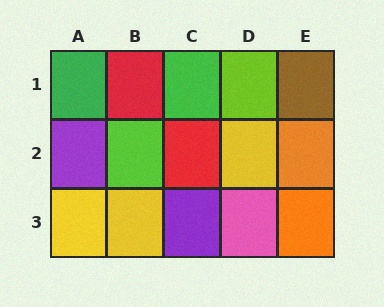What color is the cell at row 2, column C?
Red.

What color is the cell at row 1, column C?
Green.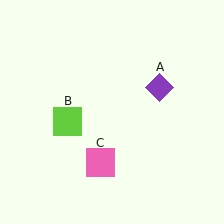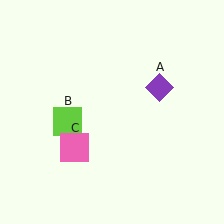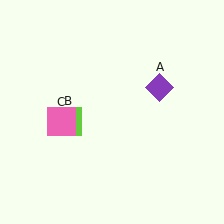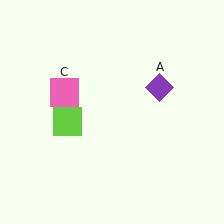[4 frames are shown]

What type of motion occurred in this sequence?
The pink square (object C) rotated clockwise around the center of the scene.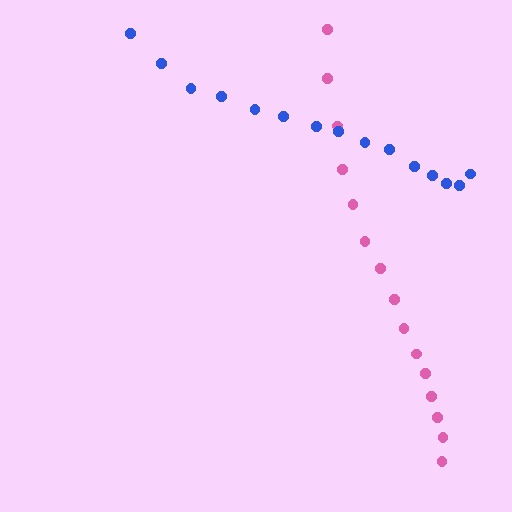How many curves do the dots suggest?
There are 2 distinct paths.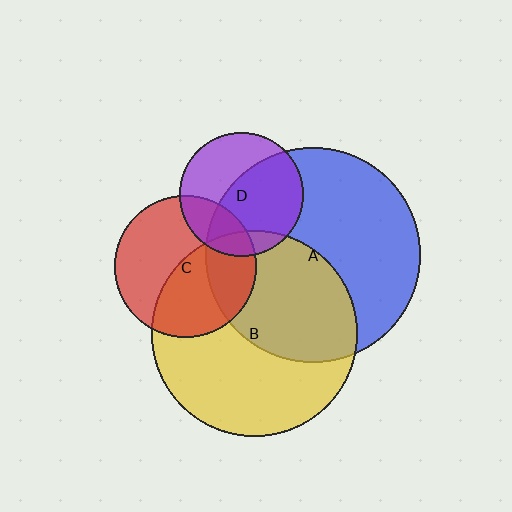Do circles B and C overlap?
Yes.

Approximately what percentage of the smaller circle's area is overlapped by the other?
Approximately 50%.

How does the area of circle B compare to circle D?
Approximately 2.8 times.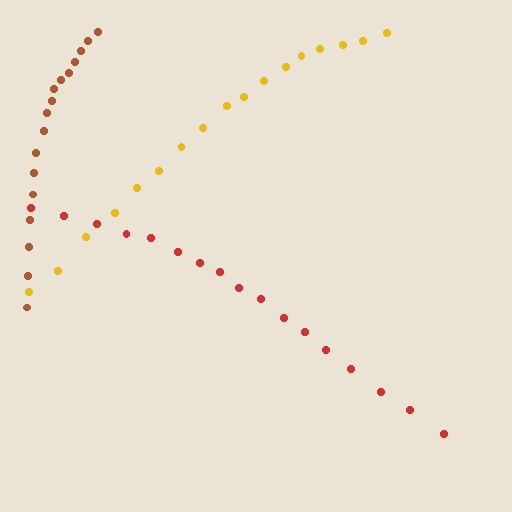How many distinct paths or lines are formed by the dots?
There are 3 distinct paths.